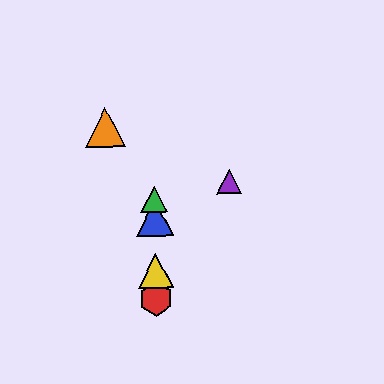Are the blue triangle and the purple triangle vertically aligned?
No, the blue triangle is at x≈155 and the purple triangle is at x≈229.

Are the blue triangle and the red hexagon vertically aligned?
Yes, both are at x≈155.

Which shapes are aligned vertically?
The red hexagon, the blue triangle, the green triangle, the yellow triangle are aligned vertically.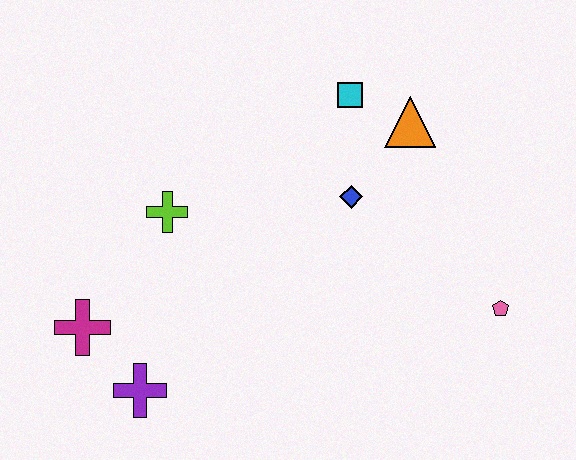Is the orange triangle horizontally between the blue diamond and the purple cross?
No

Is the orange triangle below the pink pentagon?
No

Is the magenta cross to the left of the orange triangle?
Yes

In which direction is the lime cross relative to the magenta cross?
The lime cross is above the magenta cross.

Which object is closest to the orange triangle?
The cyan square is closest to the orange triangle.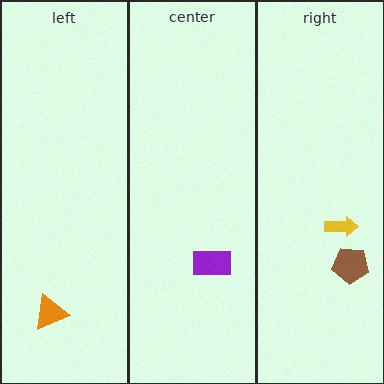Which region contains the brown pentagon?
The right region.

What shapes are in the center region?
The purple rectangle.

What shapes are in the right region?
The brown pentagon, the yellow arrow.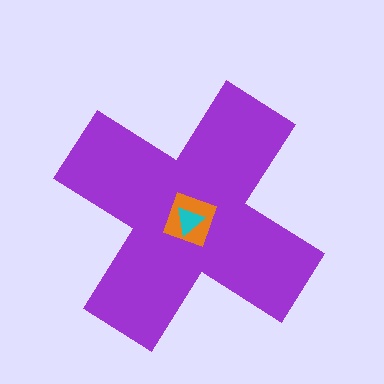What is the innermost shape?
The cyan triangle.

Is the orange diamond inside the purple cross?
Yes.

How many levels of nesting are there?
3.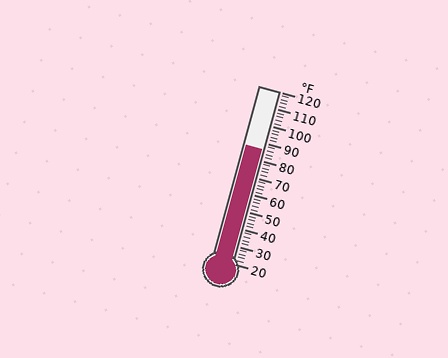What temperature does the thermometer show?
The thermometer shows approximately 86°F.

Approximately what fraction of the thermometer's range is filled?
The thermometer is filled to approximately 65% of its range.